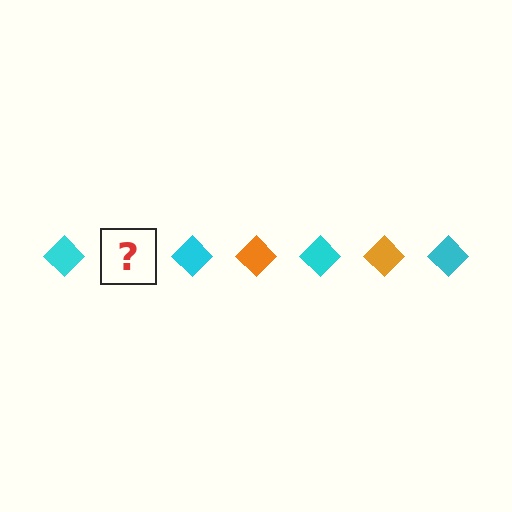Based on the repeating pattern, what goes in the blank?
The blank should be an orange diamond.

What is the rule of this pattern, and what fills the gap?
The rule is that the pattern cycles through cyan, orange diamonds. The gap should be filled with an orange diamond.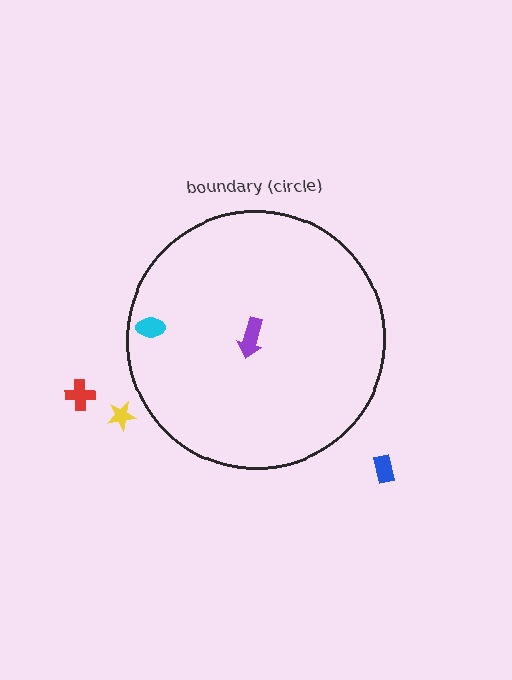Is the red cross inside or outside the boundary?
Outside.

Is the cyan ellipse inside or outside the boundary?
Inside.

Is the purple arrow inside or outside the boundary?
Inside.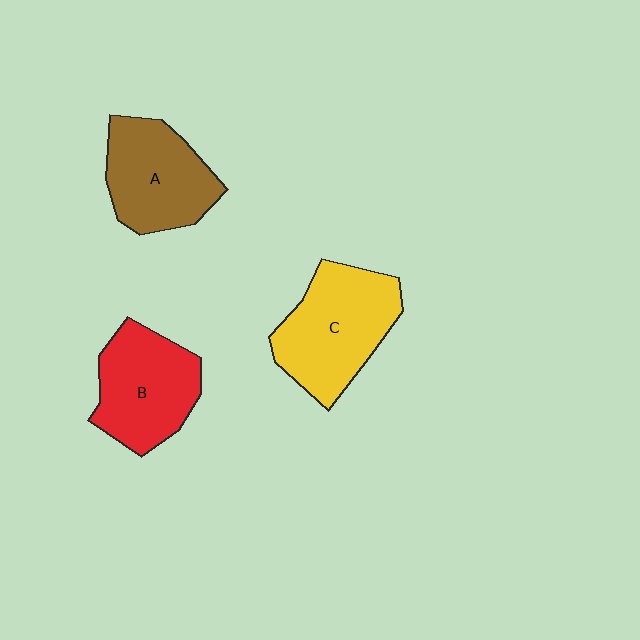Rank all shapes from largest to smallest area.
From largest to smallest: C (yellow), B (red), A (brown).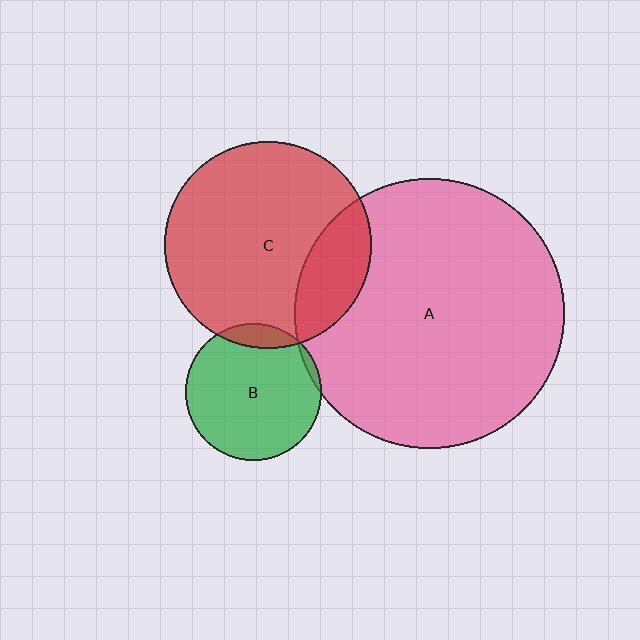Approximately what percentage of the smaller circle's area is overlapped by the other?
Approximately 20%.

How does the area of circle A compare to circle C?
Approximately 1.7 times.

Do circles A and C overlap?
Yes.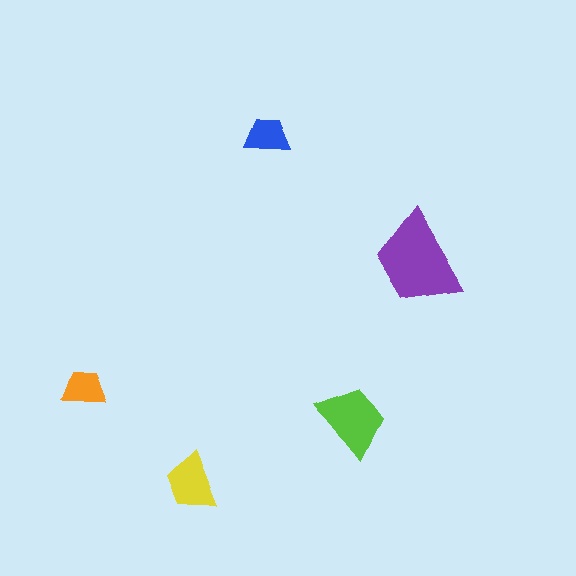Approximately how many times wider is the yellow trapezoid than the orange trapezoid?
About 1.5 times wider.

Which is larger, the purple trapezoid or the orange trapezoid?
The purple one.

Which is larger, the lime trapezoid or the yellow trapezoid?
The lime one.